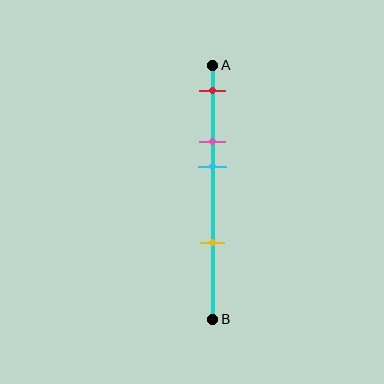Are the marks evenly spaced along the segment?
No, the marks are not evenly spaced.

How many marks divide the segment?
There are 4 marks dividing the segment.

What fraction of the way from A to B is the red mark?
The red mark is approximately 10% (0.1) of the way from A to B.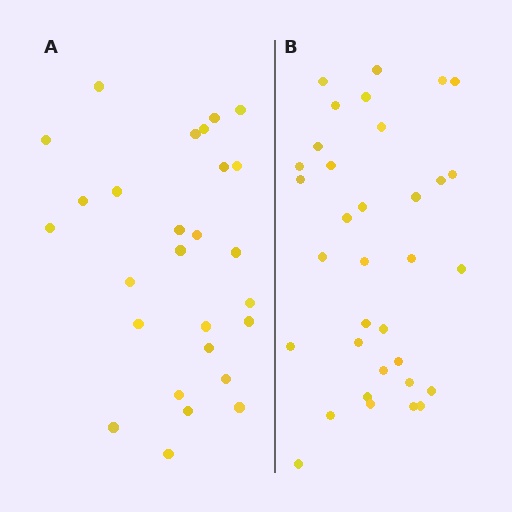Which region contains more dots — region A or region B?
Region B (the right region) has more dots.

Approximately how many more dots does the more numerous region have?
Region B has roughly 8 or so more dots than region A.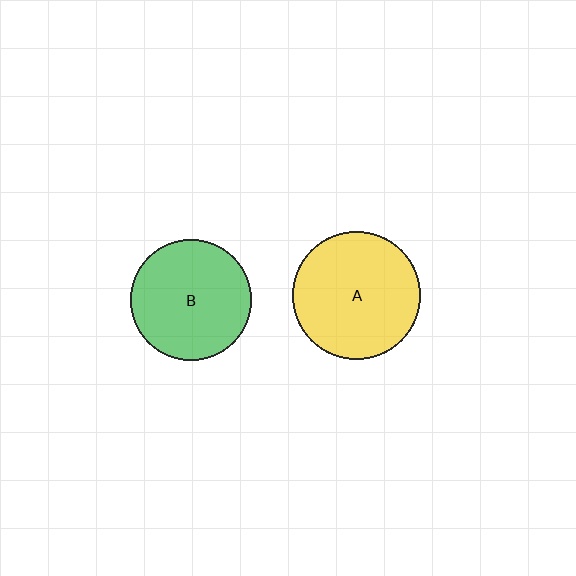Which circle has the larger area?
Circle A (yellow).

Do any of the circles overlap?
No, none of the circles overlap.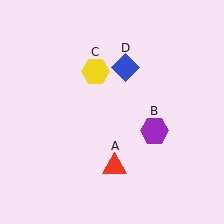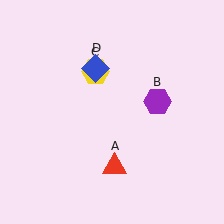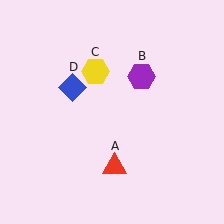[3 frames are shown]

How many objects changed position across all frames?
2 objects changed position: purple hexagon (object B), blue diamond (object D).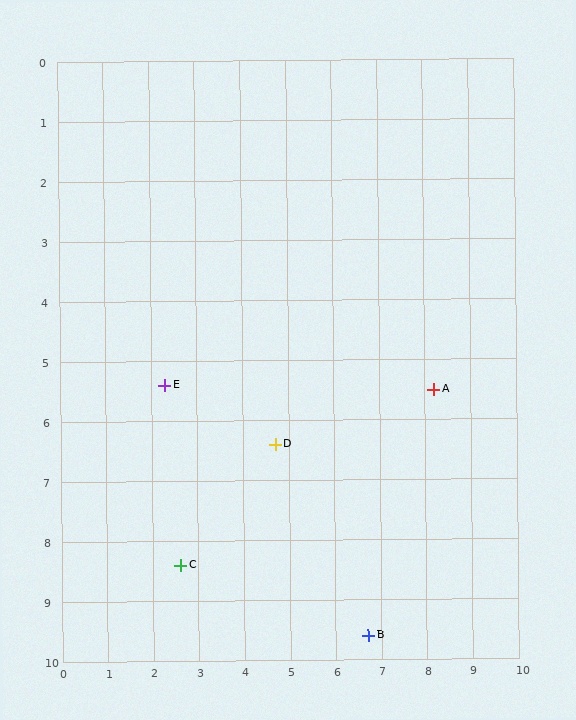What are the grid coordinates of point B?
Point B is at approximately (6.7, 9.6).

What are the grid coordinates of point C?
Point C is at approximately (2.6, 8.4).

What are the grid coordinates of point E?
Point E is at approximately (2.3, 5.4).